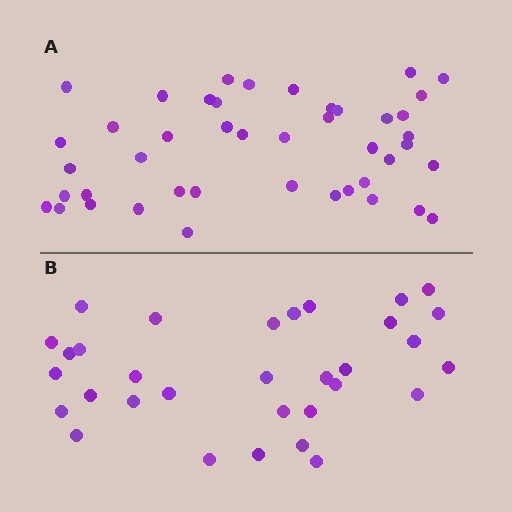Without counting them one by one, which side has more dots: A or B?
Region A (the top region) has more dots.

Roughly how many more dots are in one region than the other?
Region A has roughly 12 or so more dots than region B.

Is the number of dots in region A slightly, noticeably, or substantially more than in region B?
Region A has noticeably more, but not dramatically so. The ratio is roughly 1.4 to 1.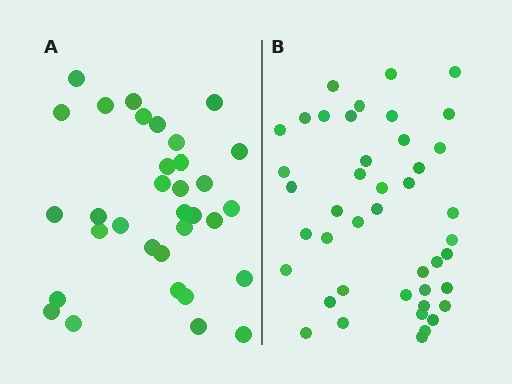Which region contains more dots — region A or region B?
Region B (the right region) has more dots.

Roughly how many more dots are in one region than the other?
Region B has roughly 10 or so more dots than region A.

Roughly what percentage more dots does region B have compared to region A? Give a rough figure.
About 30% more.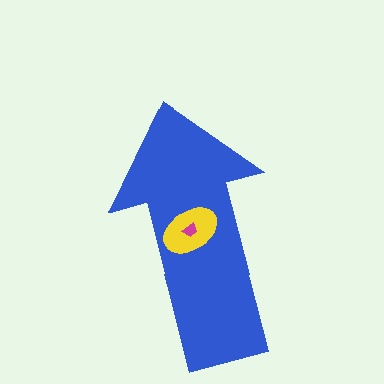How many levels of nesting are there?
3.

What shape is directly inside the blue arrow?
The yellow ellipse.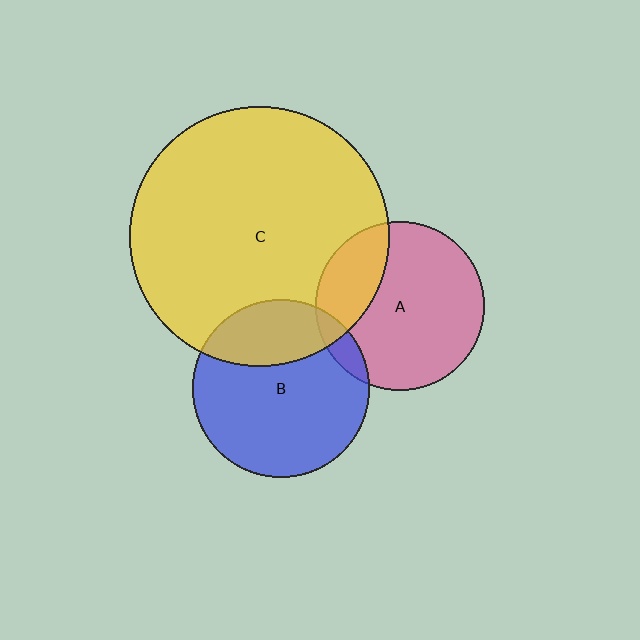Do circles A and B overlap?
Yes.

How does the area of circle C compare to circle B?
Approximately 2.2 times.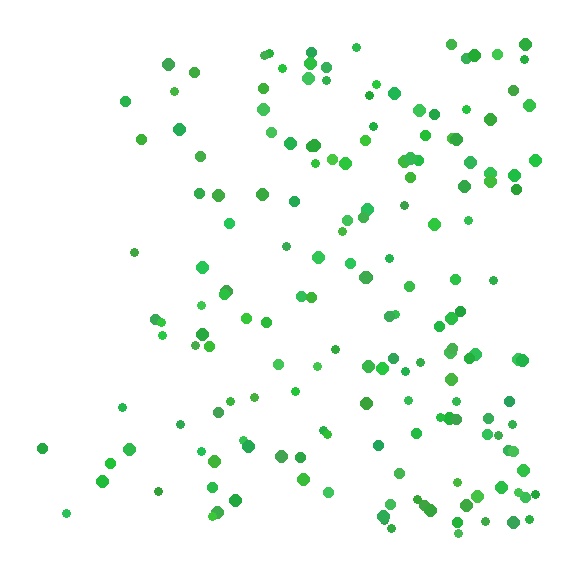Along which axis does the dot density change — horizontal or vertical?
Horizontal.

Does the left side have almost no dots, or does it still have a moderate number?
Still a moderate number, just noticeably fewer than the right.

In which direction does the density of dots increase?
From left to right, with the right side densest.